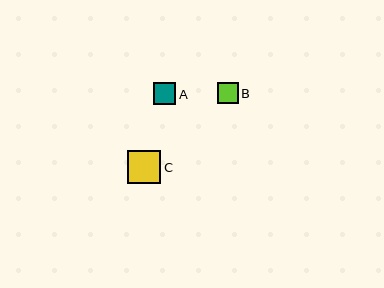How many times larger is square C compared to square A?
Square C is approximately 1.5 times the size of square A.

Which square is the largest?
Square C is the largest with a size of approximately 33 pixels.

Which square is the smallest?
Square B is the smallest with a size of approximately 21 pixels.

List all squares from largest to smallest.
From largest to smallest: C, A, B.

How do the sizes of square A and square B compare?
Square A and square B are approximately the same size.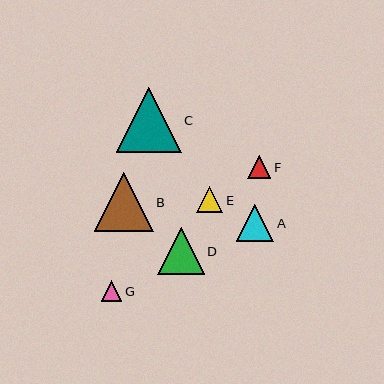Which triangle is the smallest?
Triangle G is the smallest with a size of approximately 21 pixels.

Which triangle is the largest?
Triangle C is the largest with a size of approximately 65 pixels.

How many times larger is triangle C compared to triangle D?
Triangle C is approximately 1.4 times the size of triangle D.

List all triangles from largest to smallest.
From largest to smallest: C, B, D, A, E, F, G.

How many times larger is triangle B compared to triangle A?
Triangle B is approximately 1.6 times the size of triangle A.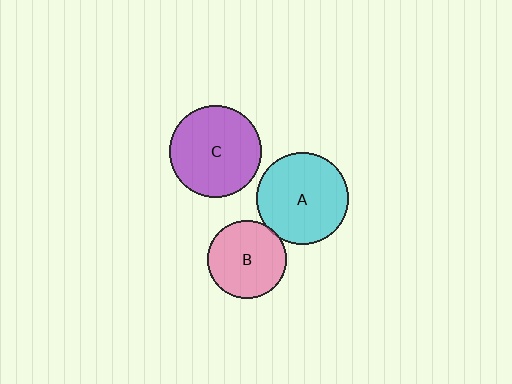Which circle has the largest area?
Circle C (purple).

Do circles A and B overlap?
Yes.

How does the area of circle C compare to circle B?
Approximately 1.4 times.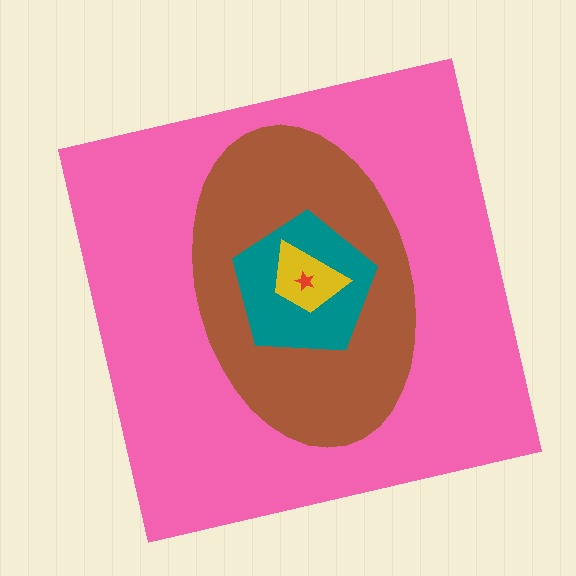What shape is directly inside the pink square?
The brown ellipse.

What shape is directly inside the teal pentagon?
The yellow trapezoid.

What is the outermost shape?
The pink square.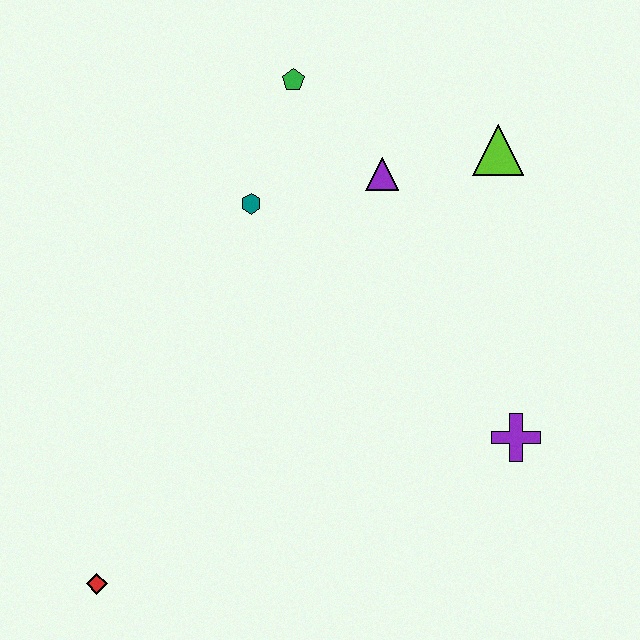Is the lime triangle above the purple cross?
Yes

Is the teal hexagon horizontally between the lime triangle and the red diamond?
Yes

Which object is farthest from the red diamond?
The lime triangle is farthest from the red diamond.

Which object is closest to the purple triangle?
The lime triangle is closest to the purple triangle.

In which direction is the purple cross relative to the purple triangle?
The purple cross is below the purple triangle.